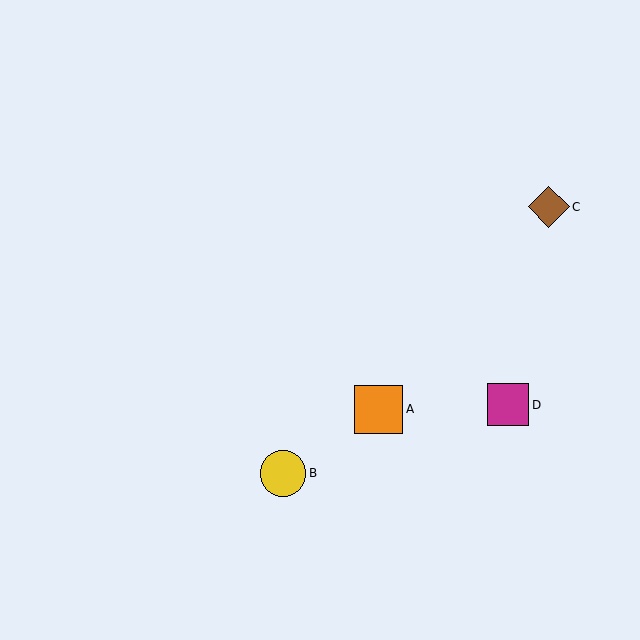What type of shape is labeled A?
Shape A is an orange square.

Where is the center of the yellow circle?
The center of the yellow circle is at (283, 473).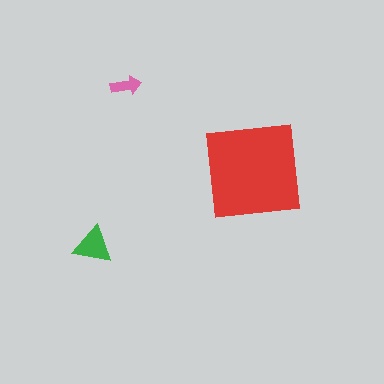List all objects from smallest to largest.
The pink arrow, the green triangle, the red square.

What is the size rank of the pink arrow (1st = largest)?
3rd.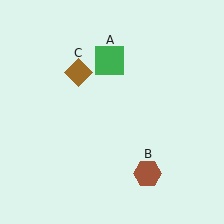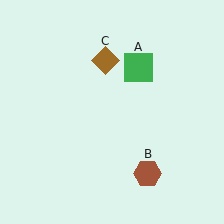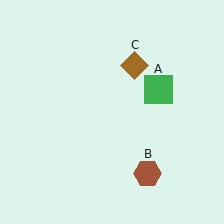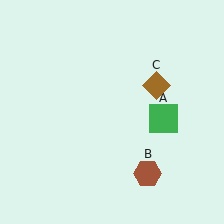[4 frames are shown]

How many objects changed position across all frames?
2 objects changed position: green square (object A), brown diamond (object C).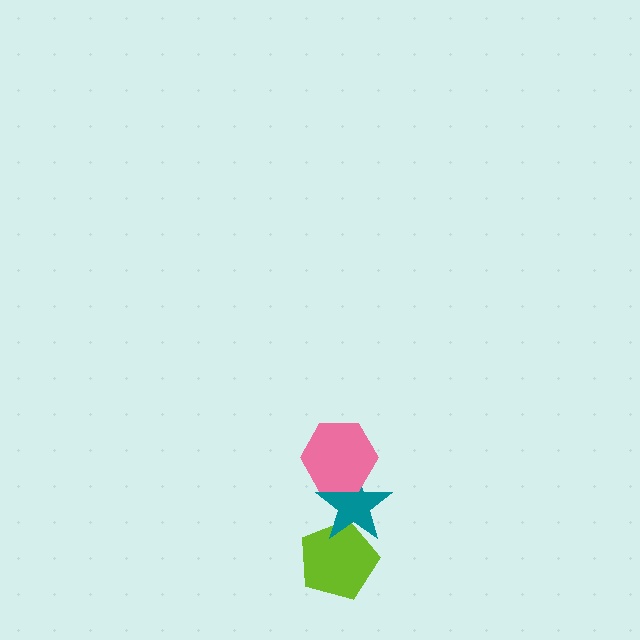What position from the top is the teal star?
The teal star is 2nd from the top.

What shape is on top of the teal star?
The pink hexagon is on top of the teal star.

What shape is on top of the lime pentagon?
The teal star is on top of the lime pentagon.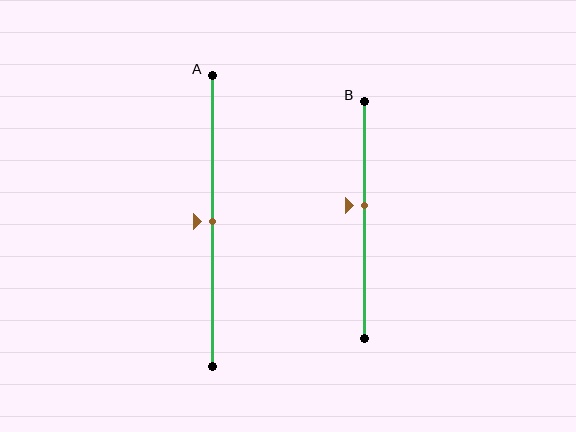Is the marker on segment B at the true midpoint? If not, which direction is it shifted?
No, the marker on segment B is shifted upward by about 6% of the segment length.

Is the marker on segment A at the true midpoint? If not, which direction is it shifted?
Yes, the marker on segment A is at the true midpoint.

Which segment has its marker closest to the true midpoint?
Segment A has its marker closest to the true midpoint.